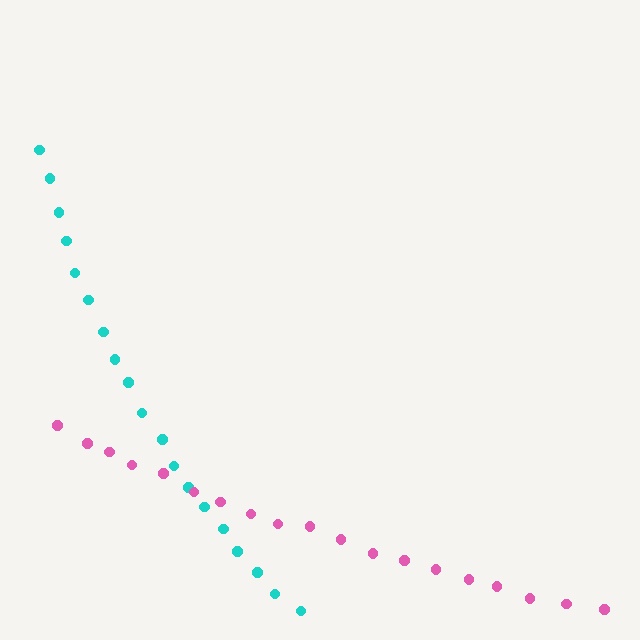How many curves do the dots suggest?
There are 2 distinct paths.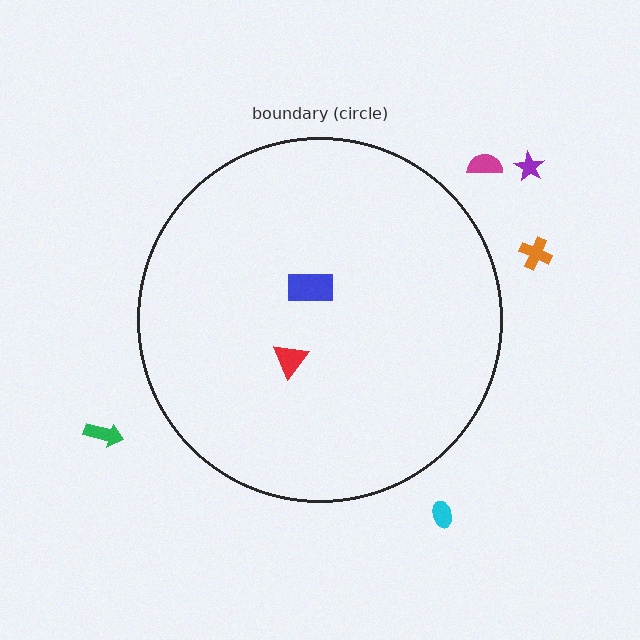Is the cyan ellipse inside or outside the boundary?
Outside.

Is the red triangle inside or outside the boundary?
Inside.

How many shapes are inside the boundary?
2 inside, 5 outside.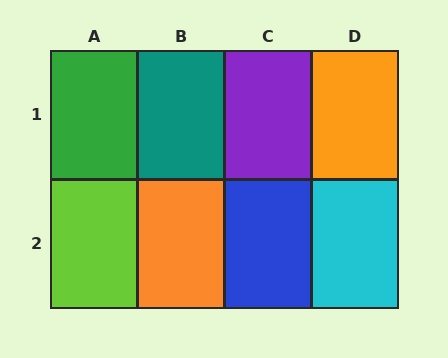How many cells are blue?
1 cell is blue.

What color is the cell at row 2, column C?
Blue.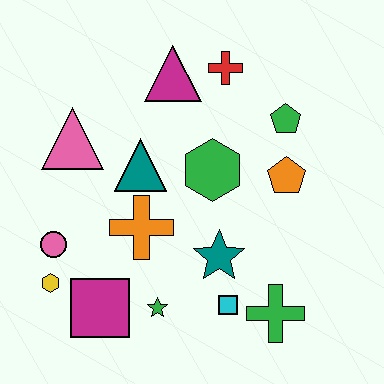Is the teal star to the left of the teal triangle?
No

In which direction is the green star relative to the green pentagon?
The green star is below the green pentagon.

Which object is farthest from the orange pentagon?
The yellow hexagon is farthest from the orange pentagon.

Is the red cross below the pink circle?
No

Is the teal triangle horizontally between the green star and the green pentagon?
No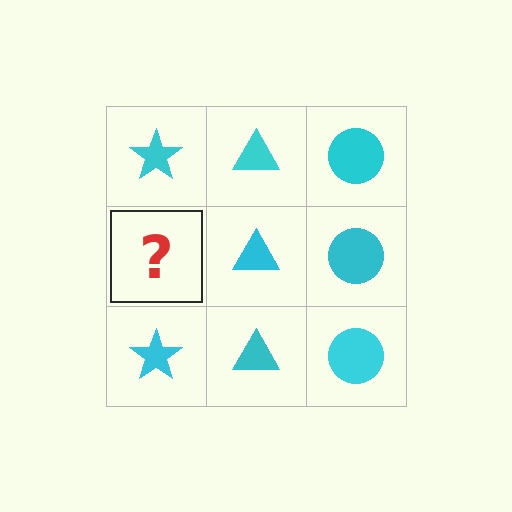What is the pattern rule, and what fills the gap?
The rule is that each column has a consistent shape. The gap should be filled with a cyan star.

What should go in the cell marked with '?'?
The missing cell should contain a cyan star.